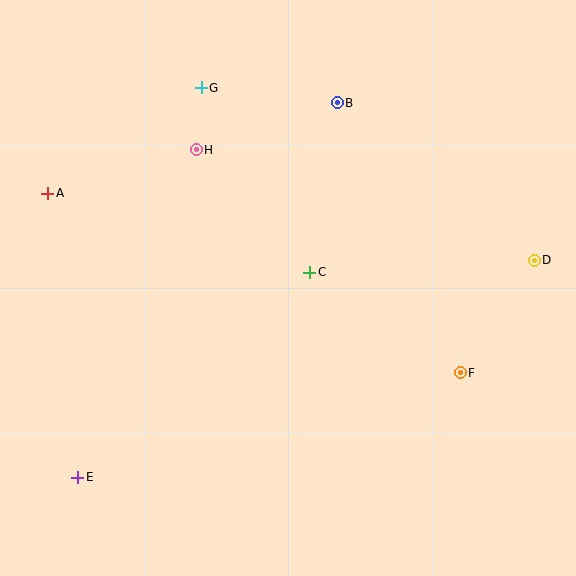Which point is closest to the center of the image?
Point C at (310, 272) is closest to the center.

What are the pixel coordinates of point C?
Point C is at (310, 272).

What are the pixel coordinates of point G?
Point G is at (201, 88).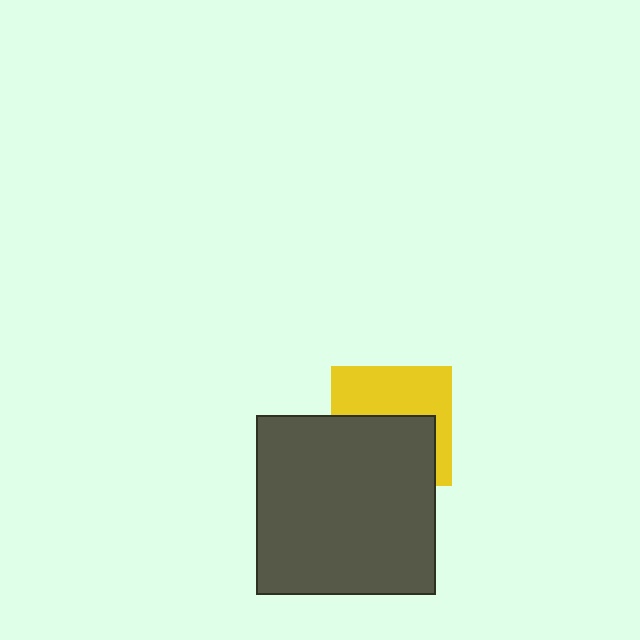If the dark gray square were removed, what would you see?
You would see the complete yellow square.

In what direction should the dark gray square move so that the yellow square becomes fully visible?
The dark gray square should move down. That is the shortest direction to clear the overlap and leave the yellow square fully visible.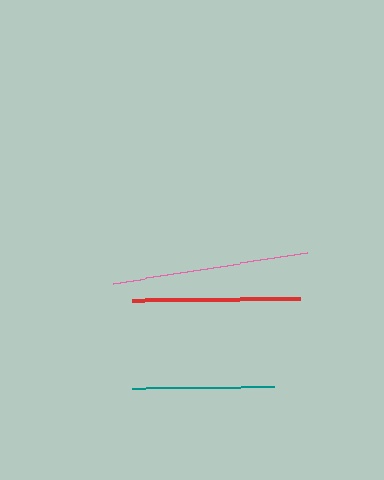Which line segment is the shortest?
The teal line is the shortest at approximately 142 pixels.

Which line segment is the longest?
The pink line is the longest at approximately 197 pixels.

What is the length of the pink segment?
The pink segment is approximately 197 pixels long.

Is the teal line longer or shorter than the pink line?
The pink line is longer than the teal line.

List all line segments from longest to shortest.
From longest to shortest: pink, red, teal.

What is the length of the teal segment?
The teal segment is approximately 142 pixels long.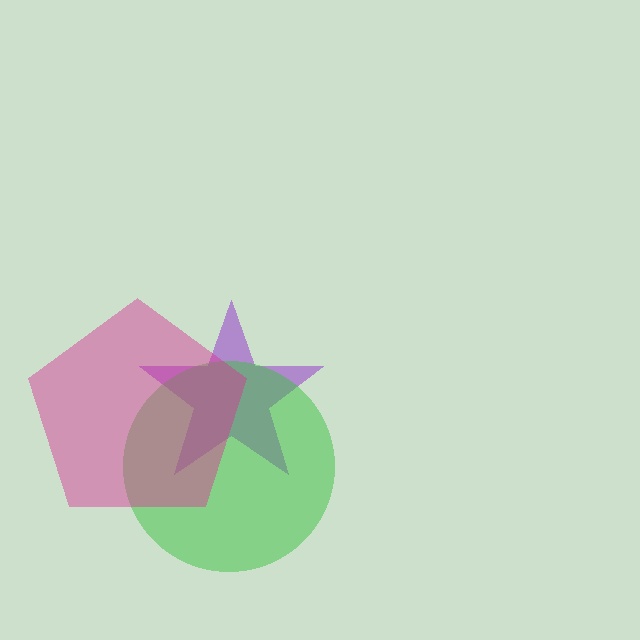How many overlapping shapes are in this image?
There are 3 overlapping shapes in the image.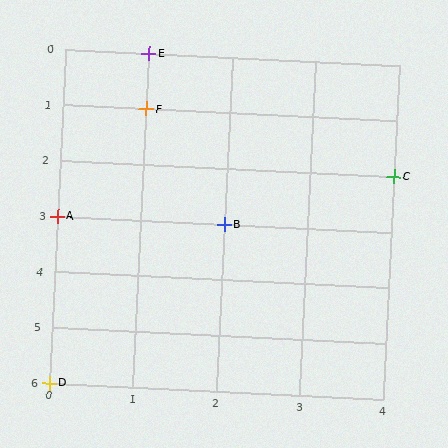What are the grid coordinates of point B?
Point B is at grid coordinates (2, 3).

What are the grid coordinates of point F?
Point F is at grid coordinates (1, 1).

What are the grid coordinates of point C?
Point C is at grid coordinates (4, 2).